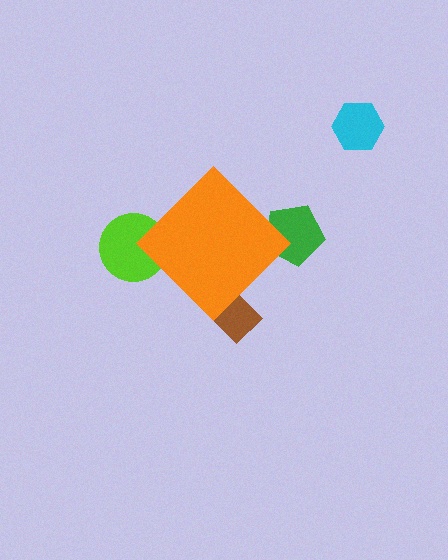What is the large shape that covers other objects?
An orange diamond.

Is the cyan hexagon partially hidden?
No, the cyan hexagon is fully visible.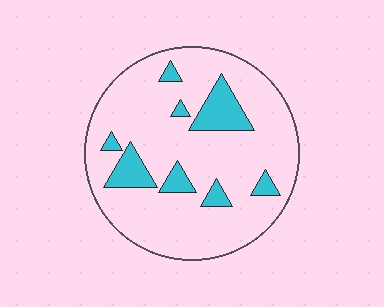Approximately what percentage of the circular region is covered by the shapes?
Approximately 15%.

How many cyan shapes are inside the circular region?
8.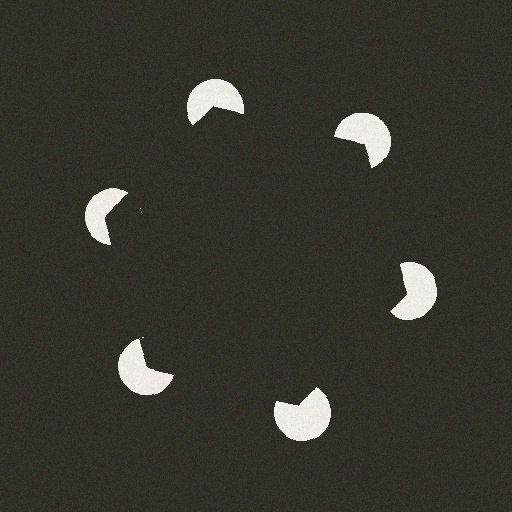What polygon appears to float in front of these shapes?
An illusory hexagon — its edges are inferred from the aligned wedge cuts in the pac-man discs, not physically drawn.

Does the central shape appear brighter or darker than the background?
It typically appears slightly darker than the background, even though no actual brightness change is drawn.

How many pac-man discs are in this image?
There are 6 — one at each vertex of the illusory hexagon.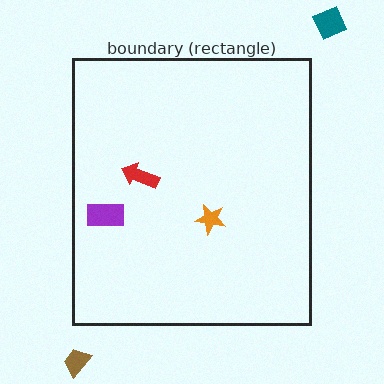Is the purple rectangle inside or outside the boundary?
Inside.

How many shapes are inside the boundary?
3 inside, 2 outside.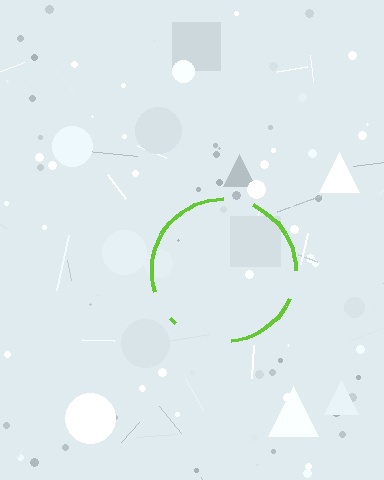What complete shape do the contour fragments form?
The contour fragments form a circle.